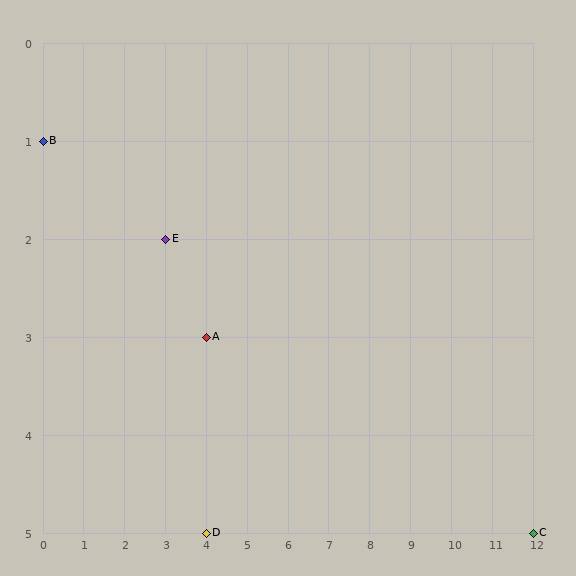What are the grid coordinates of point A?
Point A is at grid coordinates (4, 3).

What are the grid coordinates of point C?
Point C is at grid coordinates (12, 5).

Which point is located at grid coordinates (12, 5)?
Point C is at (12, 5).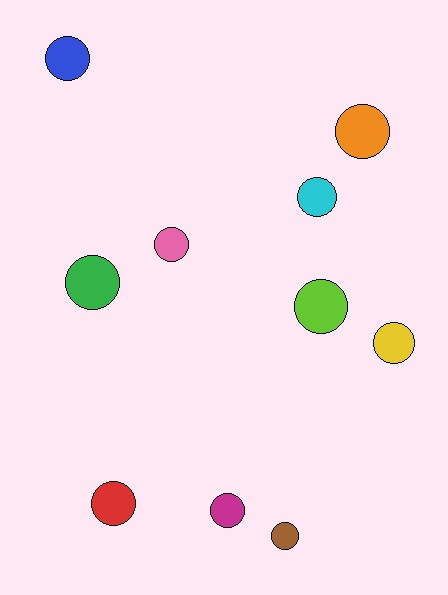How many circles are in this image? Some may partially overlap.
There are 10 circles.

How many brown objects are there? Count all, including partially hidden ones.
There is 1 brown object.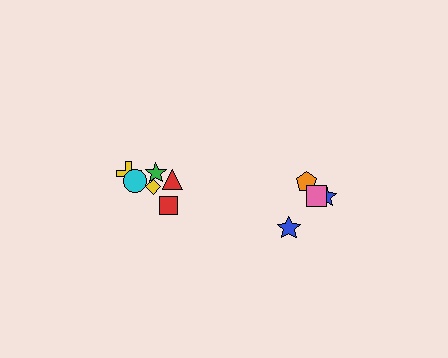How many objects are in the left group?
There are 6 objects.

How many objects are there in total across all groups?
There are 10 objects.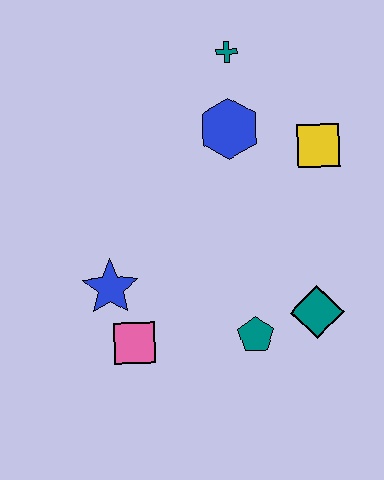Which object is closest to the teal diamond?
The teal pentagon is closest to the teal diamond.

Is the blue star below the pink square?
No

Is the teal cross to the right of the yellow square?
No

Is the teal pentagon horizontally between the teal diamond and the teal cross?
Yes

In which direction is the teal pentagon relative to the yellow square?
The teal pentagon is below the yellow square.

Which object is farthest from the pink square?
The teal cross is farthest from the pink square.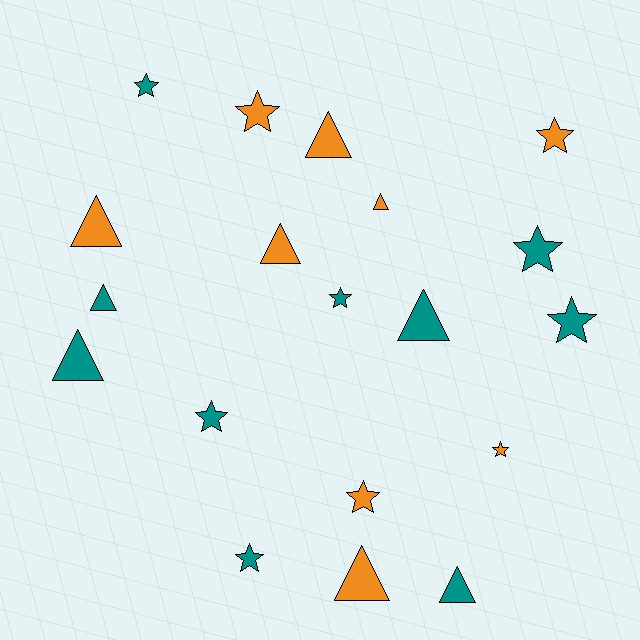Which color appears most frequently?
Teal, with 10 objects.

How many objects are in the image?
There are 19 objects.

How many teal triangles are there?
There are 4 teal triangles.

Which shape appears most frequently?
Star, with 10 objects.